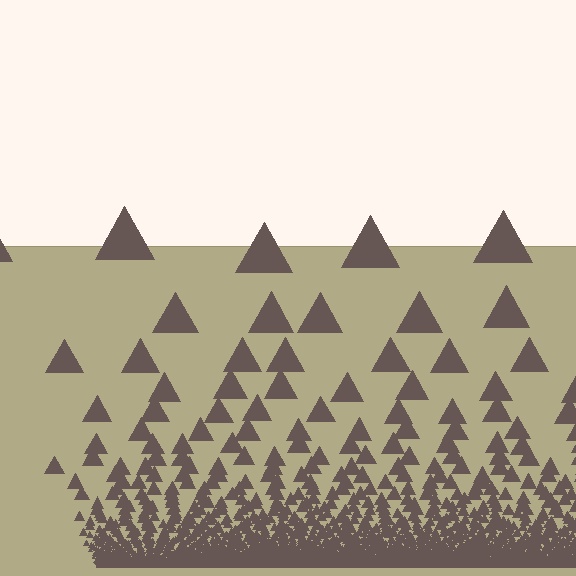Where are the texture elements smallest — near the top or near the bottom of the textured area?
Near the bottom.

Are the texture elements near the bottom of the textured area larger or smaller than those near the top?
Smaller. The gradient is inverted — elements near the bottom are smaller and denser.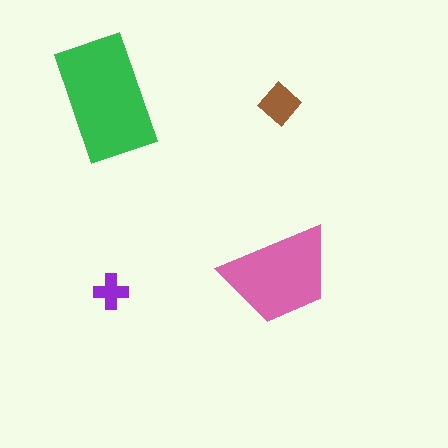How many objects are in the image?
There are 4 objects in the image.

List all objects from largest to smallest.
The green rectangle, the pink trapezoid, the brown diamond, the purple cross.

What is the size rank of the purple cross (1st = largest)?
4th.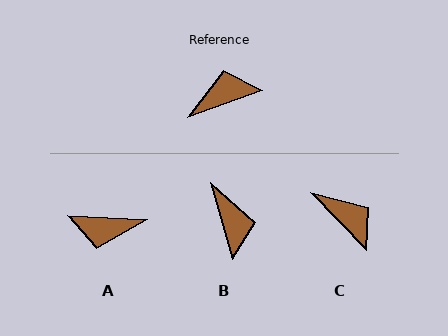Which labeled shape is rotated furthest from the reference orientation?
A, about 158 degrees away.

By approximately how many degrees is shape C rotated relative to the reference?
Approximately 66 degrees clockwise.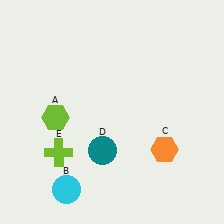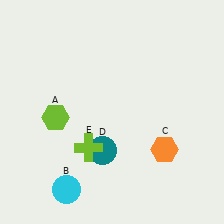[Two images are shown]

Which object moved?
The lime cross (E) moved right.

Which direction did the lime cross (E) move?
The lime cross (E) moved right.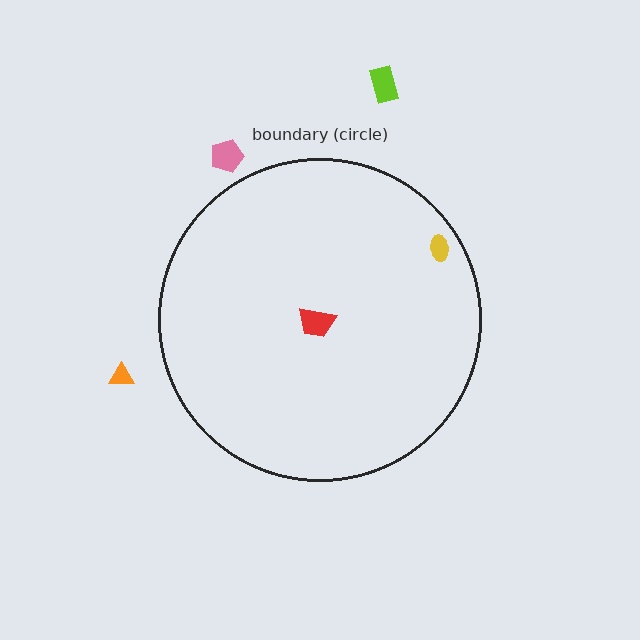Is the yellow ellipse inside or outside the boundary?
Inside.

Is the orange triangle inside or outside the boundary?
Outside.